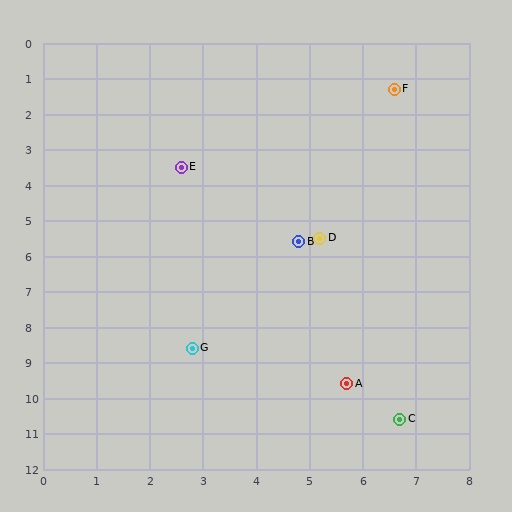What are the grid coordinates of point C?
Point C is at approximately (6.7, 10.6).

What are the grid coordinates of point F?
Point F is at approximately (6.6, 1.3).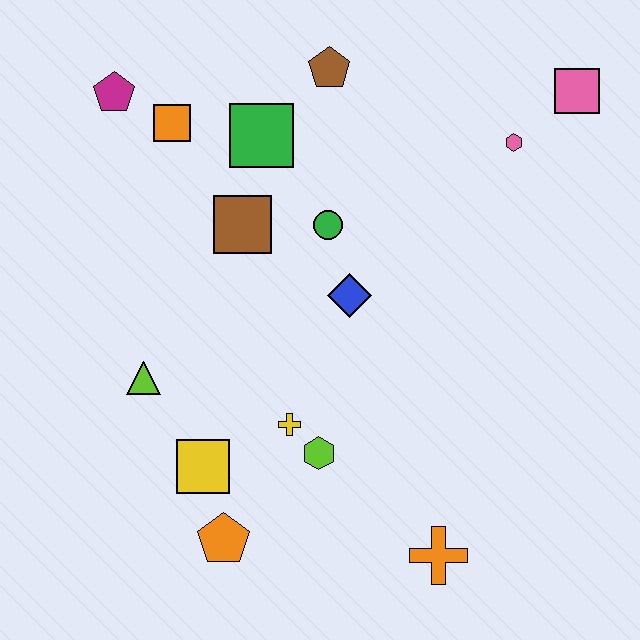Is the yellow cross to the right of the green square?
Yes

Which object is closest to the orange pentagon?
The yellow square is closest to the orange pentagon.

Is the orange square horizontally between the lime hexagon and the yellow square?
No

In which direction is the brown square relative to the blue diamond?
The brown square is to the left of the blue diamond.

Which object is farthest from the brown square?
The orange cross is farthest from the brown square.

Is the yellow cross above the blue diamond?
No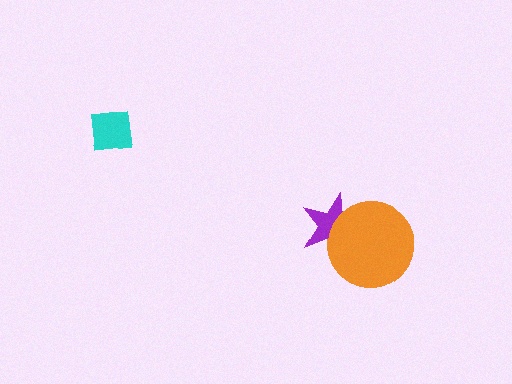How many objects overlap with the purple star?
1 object overlaps with the purple star.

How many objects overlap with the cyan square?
0 objects overlap with the cyan square.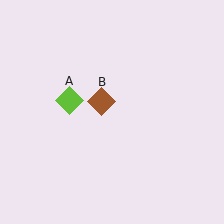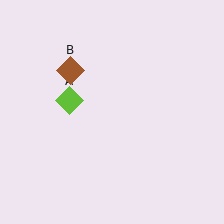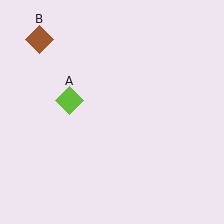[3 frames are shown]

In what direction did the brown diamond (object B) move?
The brown diamond (object B) moved up and to the left.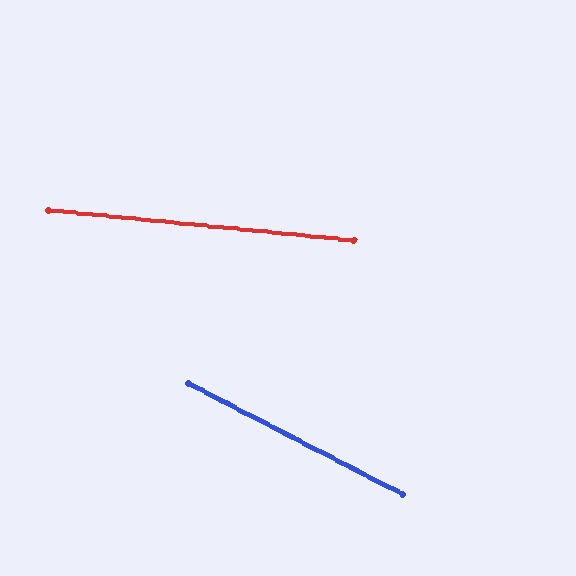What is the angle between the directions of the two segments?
Approximately 22 degrees.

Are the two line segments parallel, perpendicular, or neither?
Neither parallel nor perpendicular — they differ by about 22°.